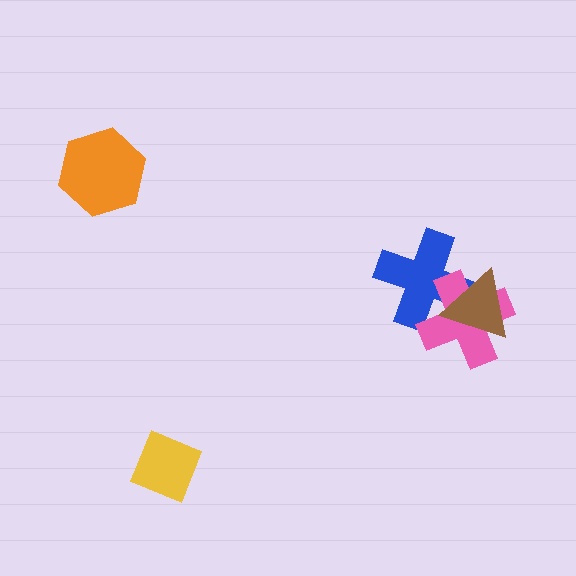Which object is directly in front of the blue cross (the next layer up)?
The pink cross is directly in front of the blue cross.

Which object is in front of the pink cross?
The brown triangle is in front of the pink cross.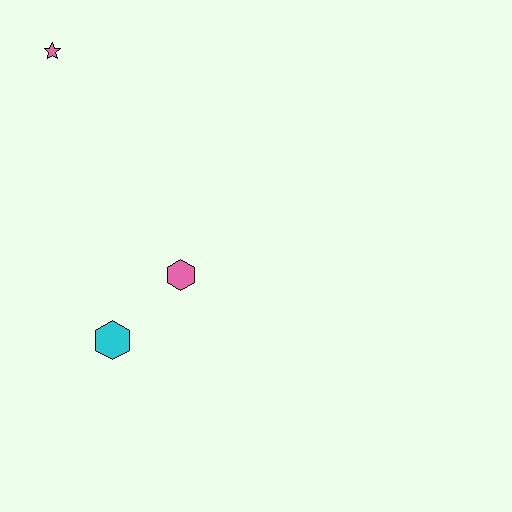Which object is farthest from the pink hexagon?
The pink star is farthest from the pink hexagon.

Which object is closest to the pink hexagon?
The cyan hexagon is closest to the pink hexagon.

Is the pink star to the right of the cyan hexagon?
No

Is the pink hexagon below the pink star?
Yes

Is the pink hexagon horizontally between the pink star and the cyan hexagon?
No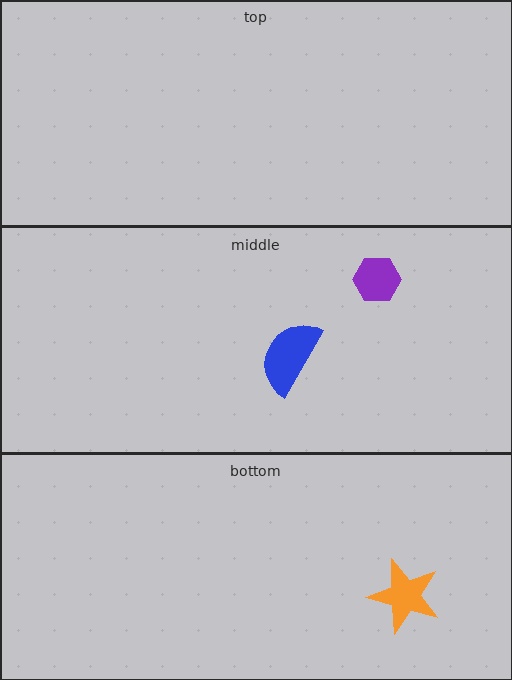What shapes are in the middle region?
The blue semicircle, the purple hexagon.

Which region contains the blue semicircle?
The middle region.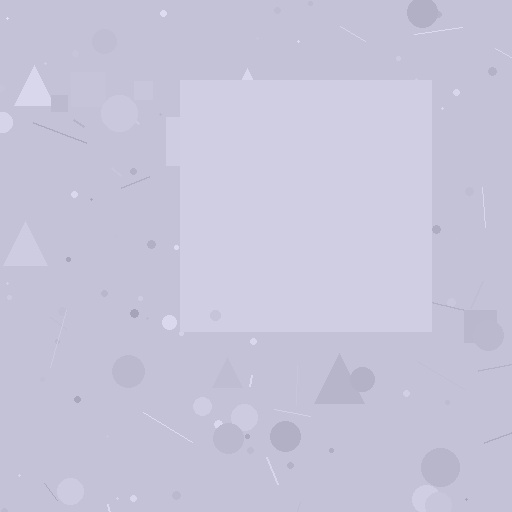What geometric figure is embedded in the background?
A square is embedded in the background.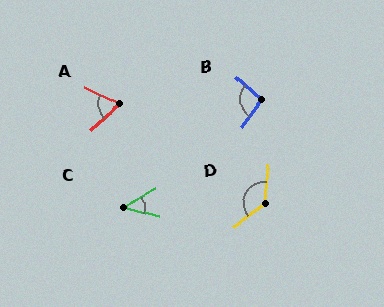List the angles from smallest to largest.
C (44°), A (67°), B (96°), D (134°).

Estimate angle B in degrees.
Approximately 96 degrees.